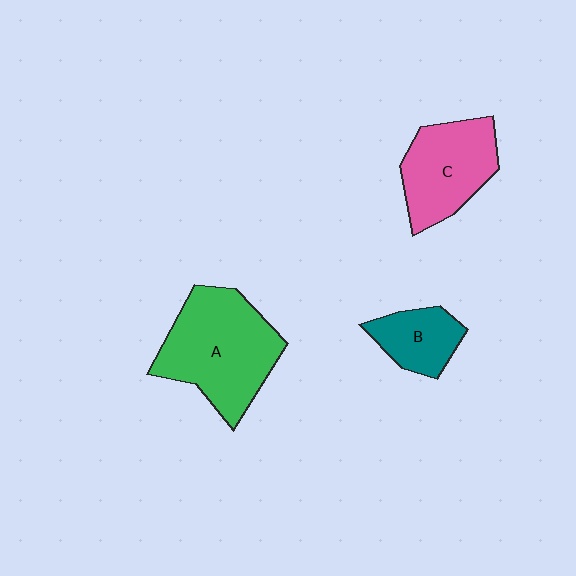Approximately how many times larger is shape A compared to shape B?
Approximately 2.3 times.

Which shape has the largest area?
Shape A (green).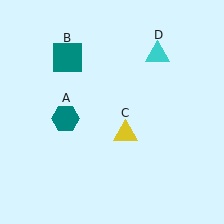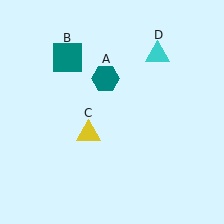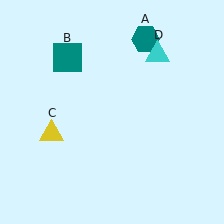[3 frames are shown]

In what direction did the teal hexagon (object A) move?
The teal hexagon (object A) moved up and to the right.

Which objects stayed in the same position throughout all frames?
Teal square (object B) and cyan triangle (object D) remained stationary.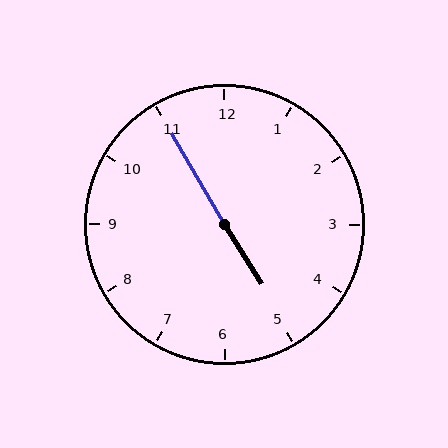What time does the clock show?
4:55.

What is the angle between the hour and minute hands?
Approximately 178 degrees.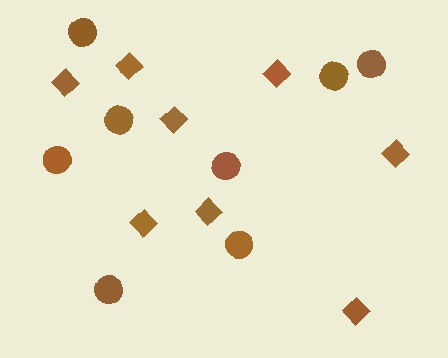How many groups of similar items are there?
There are 2 groups: one group of diamonds (8) and one group of circles (8).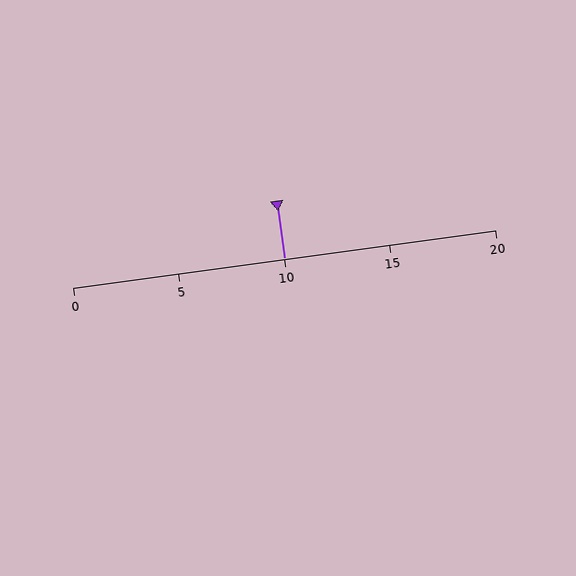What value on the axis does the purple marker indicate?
The marker indicates approximately 10.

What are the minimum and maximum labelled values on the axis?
The axis runs from 0 to 20.